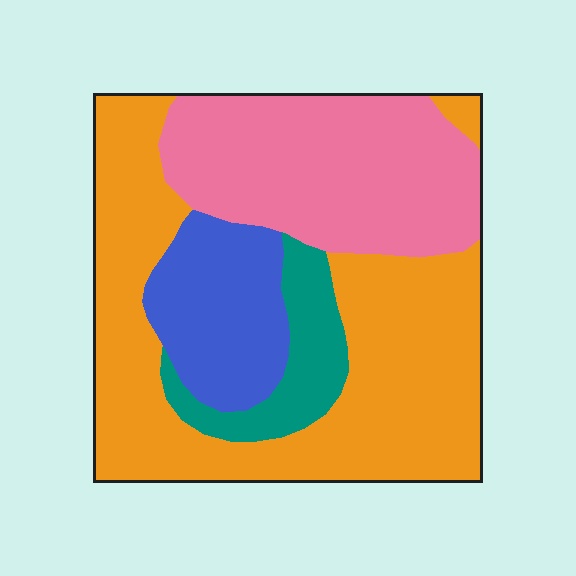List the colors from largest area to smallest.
From largest to smallest: orange, pink, blue, teal.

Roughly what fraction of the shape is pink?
Pink takes up between a sixth and a third of the shape.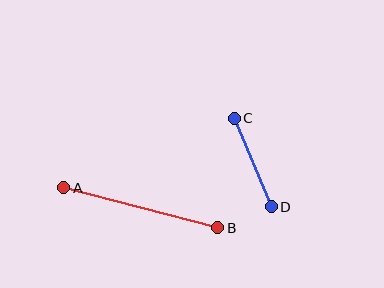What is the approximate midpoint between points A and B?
The midpoint is at approximately (141, 208) pixels.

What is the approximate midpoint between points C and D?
The midpoint is at approximately (253, 163) pixels.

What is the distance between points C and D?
The distance is approximately 96 pixels.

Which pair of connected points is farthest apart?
Points A and B are farthest apart.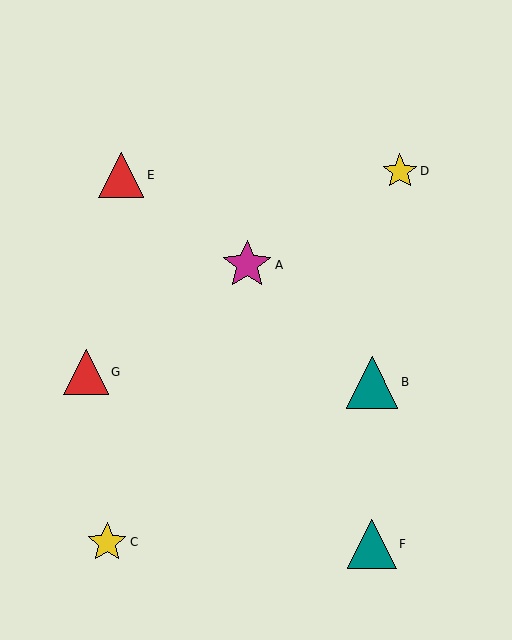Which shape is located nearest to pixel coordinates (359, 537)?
The teal triangle (labeled F) at (372, 544) is nearest to that location.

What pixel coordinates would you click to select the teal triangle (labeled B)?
Click at (372, 382) to select the teal triangle B.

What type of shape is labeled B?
Shape B is a teal triangle.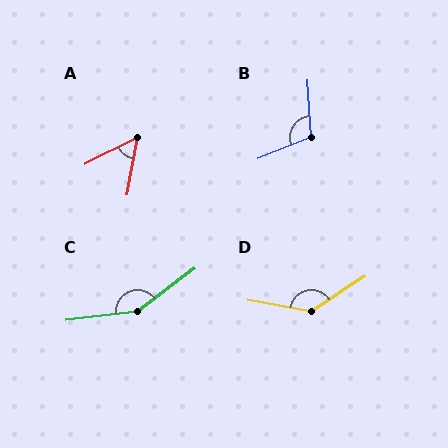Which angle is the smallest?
A, at approximately 53 degrees.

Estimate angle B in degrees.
Approximately 108 degrees.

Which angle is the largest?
C, at approximately 149 degrees.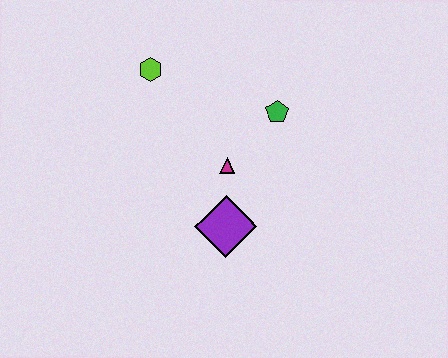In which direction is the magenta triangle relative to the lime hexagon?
The magenta triangle is below the lime hexagon.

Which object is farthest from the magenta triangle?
The lime hexagon is farthest from the magenta triangle.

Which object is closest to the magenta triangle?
The purple diamond is closest to the magenta triangle.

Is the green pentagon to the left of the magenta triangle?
No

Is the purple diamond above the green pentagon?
No